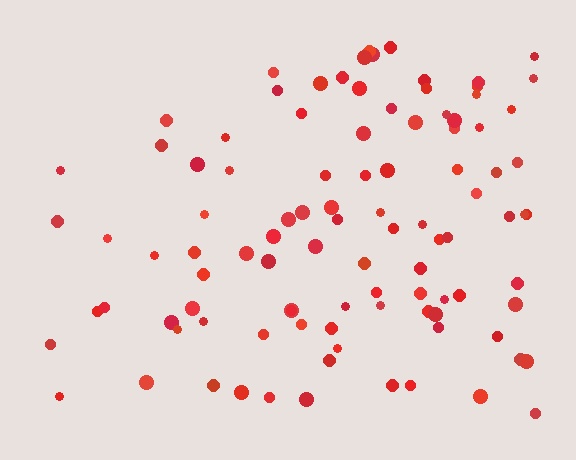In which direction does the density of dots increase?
From left to right, with the right side densest.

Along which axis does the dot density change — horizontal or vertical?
Horizontal.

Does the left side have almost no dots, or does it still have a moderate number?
Still a moderate number, just noticeably fewer than the right.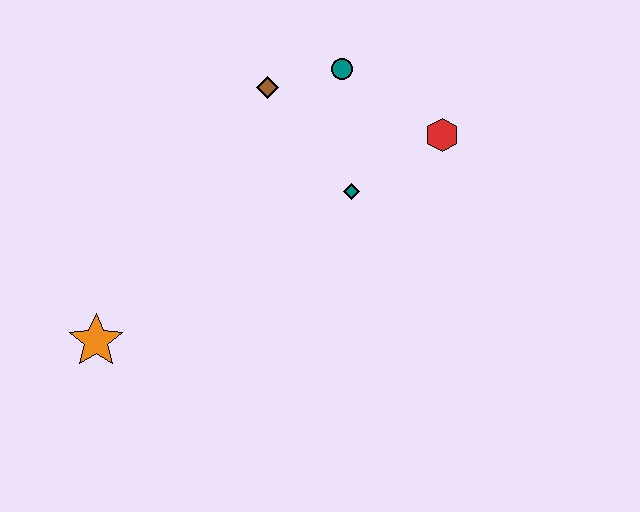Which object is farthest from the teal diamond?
The orange star is farthest from the teal diamond.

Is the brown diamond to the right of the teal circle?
No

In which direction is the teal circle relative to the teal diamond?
The teal circle is above the teal diamond.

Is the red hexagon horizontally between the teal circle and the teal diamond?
No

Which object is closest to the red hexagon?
The teal diamond is closest to the red hexagon.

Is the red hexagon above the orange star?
Yes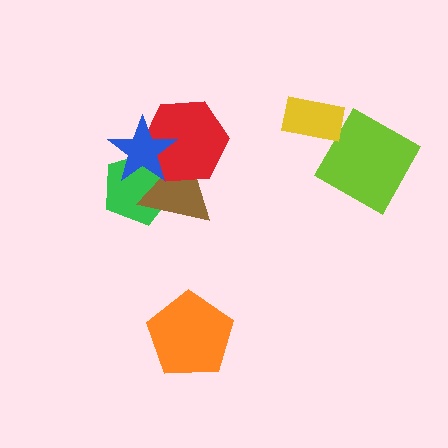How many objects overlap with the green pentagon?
3 objects overlap with the green pentagon.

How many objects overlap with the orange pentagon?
0 objects overlap with the orange pentagon.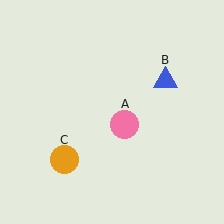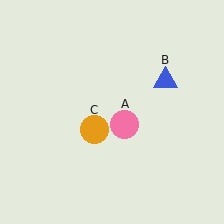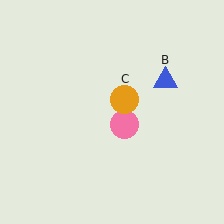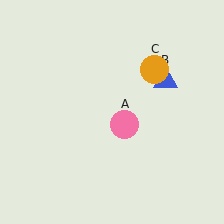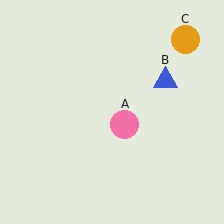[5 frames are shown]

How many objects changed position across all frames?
1 object changed position: orange circle (object C).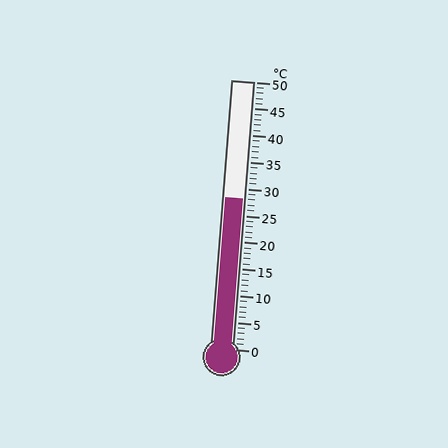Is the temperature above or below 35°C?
The temperature is below 35°C.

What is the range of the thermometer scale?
The thermometer scale ranges from 0°C to 50°C.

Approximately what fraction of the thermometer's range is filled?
The thermometer is filled to approximately 55% of its range.